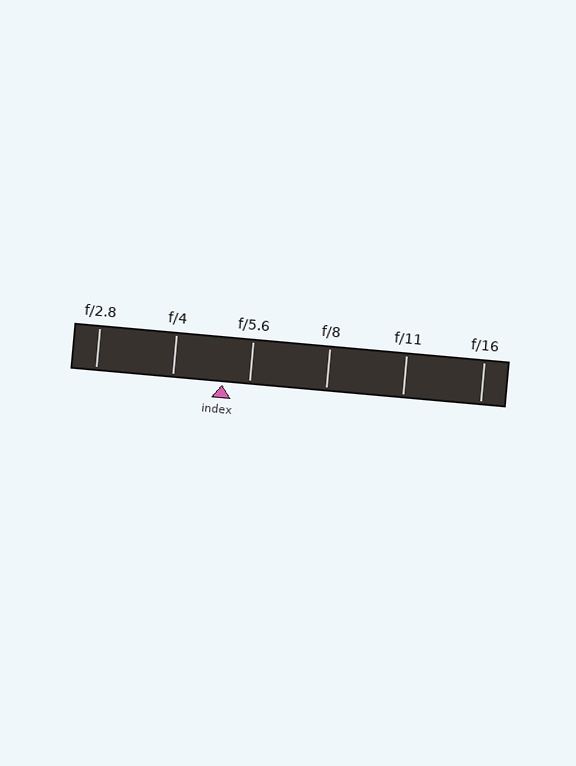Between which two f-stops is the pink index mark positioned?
The index mark is between f/4 and f/5.6.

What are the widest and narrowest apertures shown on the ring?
The widest aperture shown is f/2.8 and the narrowest is f/16.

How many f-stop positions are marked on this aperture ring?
There are 6 f-stop positions marked.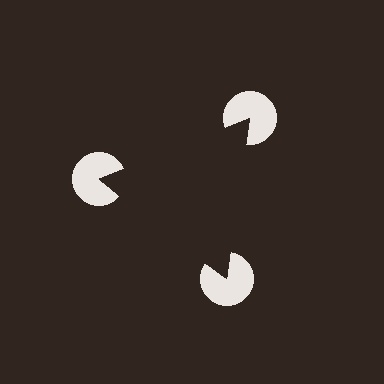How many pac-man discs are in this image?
There are 3 — one at each vertex of the illusory triangle.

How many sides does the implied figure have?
3 sides.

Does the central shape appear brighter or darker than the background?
It typically appears slightly darker than the background, even though no actual brightness change is drawn.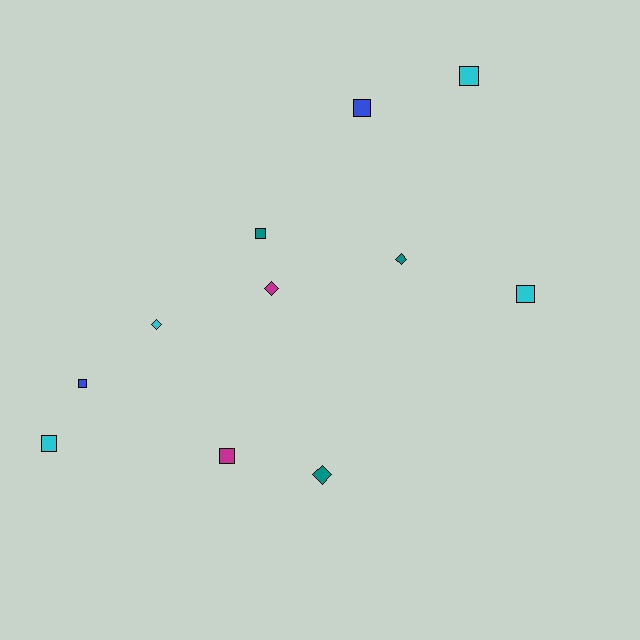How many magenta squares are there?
There is 1 magenta square.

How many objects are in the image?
There are 11 objects.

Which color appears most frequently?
Cyan, with 4 objects.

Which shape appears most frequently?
Square, with 7 objects.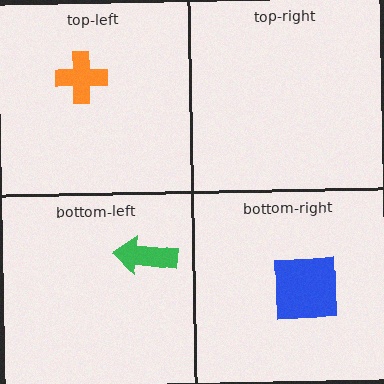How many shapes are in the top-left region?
1.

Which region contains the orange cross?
The top-left region.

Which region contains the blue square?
The bottom-right region.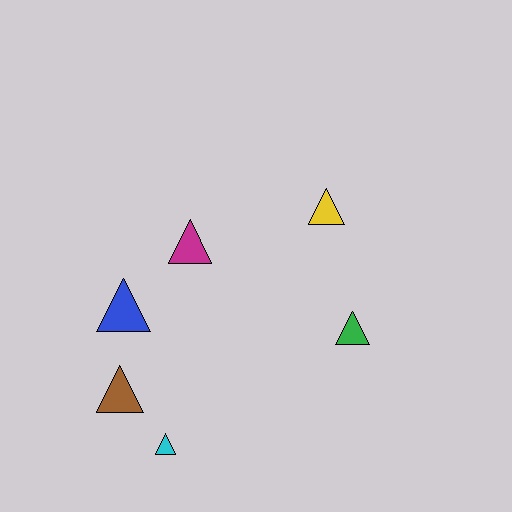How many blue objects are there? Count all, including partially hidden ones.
There is 1 blue object.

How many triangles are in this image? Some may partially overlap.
There are 6 triangles.